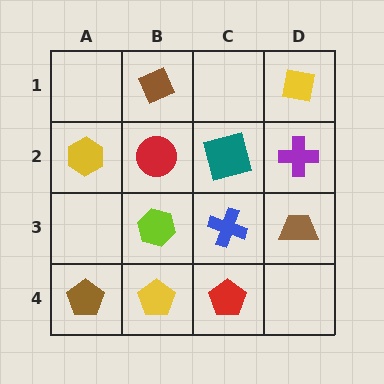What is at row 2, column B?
A red circle.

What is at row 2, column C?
A teal square.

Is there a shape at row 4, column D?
No, that cell is empty.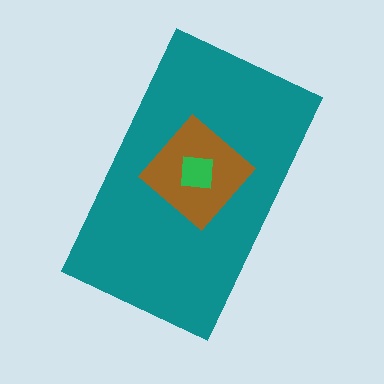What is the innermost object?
The green square.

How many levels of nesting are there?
3.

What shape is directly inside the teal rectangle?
The brown diamond.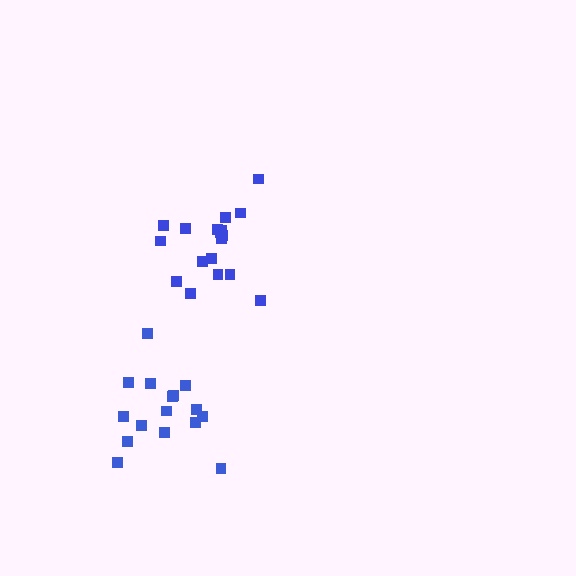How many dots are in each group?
Group 1: 16 dots, Group 2: 18 dots (34 total).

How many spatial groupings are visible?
There are 2 spatial groupings.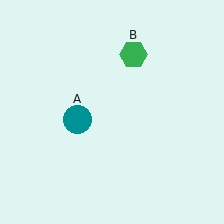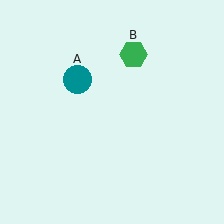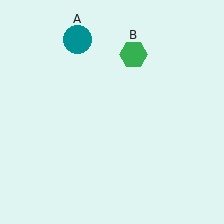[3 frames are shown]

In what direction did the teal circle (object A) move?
The teal circle (object A) moved up.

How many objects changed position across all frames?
1 object changed position: teal circle (object A).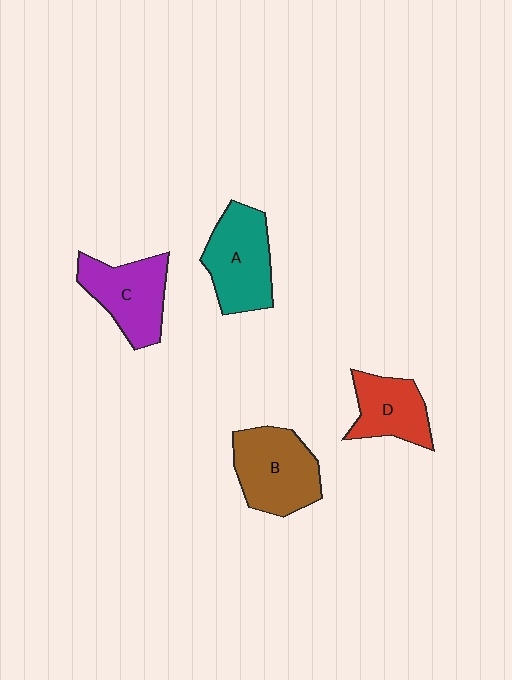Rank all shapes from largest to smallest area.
From largest to smallest: B (brown), A (teal), C (purple), D (red).